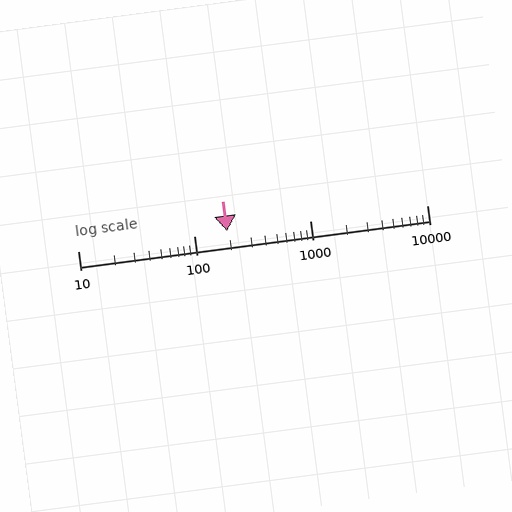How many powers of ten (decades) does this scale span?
The scale spans 3 decades, from 10 to 10000.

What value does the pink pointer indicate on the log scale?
The pointer indicates approximately 190.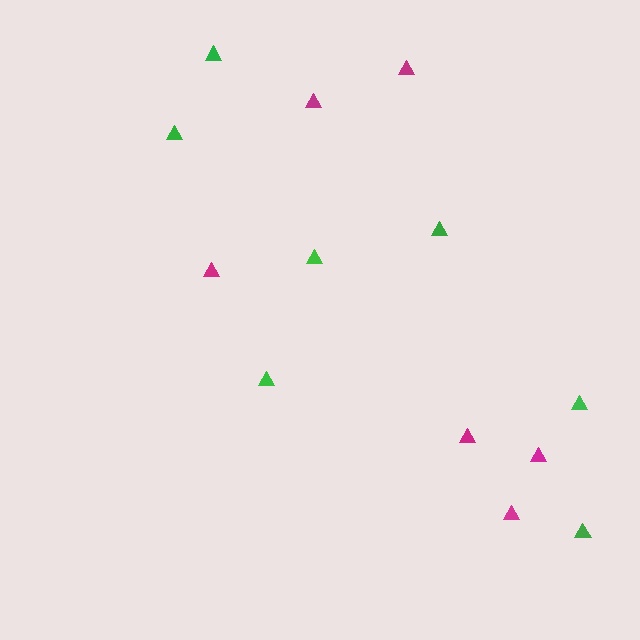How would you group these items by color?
There are 2 groups: one group of green triangles (7) and one group of magenta triangles (6).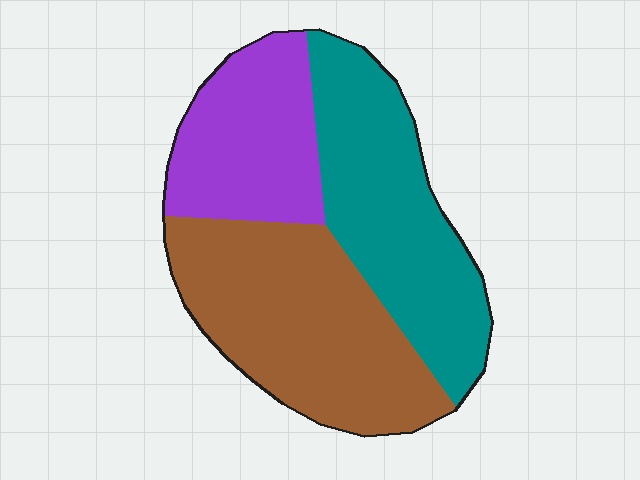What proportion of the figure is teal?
Teal covers roughly 35% of the figure.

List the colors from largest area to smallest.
From largest to smallest: brown, teal, purple.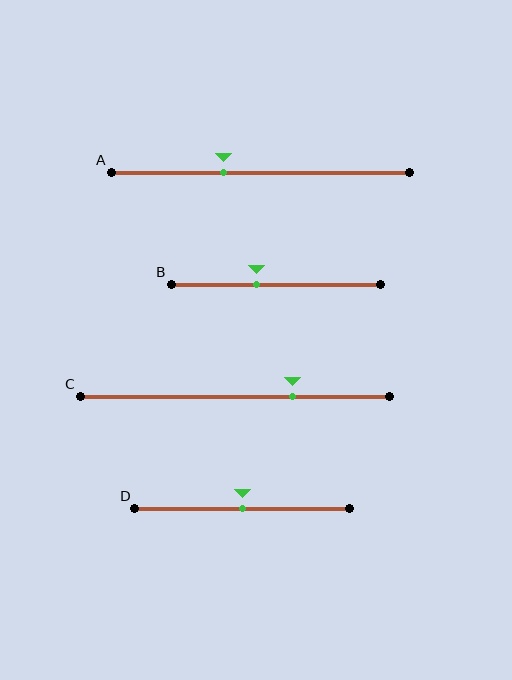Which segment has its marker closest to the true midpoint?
Segment D has its marker closest to the true midpoint.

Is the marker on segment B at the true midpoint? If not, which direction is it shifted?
No, the marker on segment B is shifted to the left by about 9% of the segment length.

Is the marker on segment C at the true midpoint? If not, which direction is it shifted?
No, the marker on segment C is shifted to the right by about 19% of the segment length.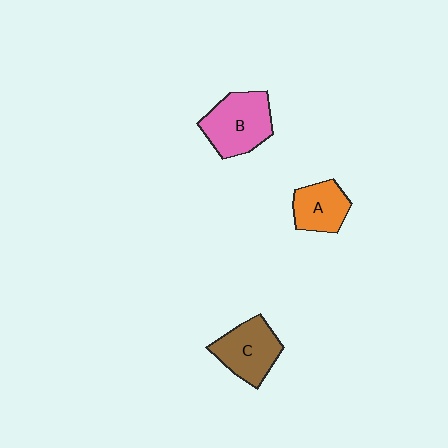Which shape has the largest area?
Shape B (pink).